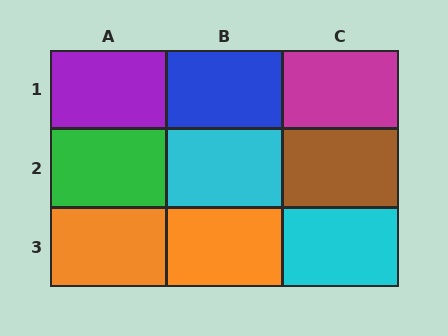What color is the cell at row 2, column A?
Green.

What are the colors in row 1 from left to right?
Purple, blue, magenta.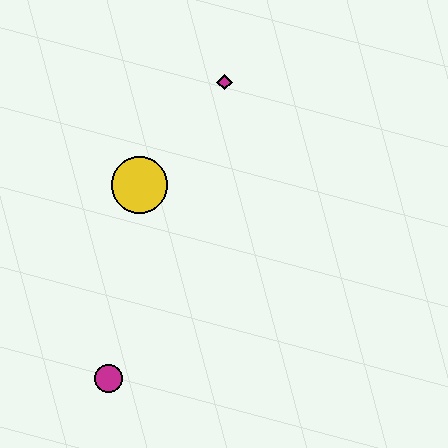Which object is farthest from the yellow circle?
The magenta circle is farthest from the yellow circle.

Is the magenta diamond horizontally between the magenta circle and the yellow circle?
No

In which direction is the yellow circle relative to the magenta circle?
The yellow circle is above the magenta circle.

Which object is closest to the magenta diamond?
The yellow circle is closest to the magenta diamond.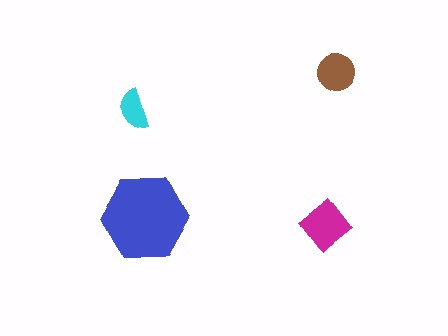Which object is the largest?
The blue hexagon.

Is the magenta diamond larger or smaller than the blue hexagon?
Smaller.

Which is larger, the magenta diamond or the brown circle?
The magenta diamond.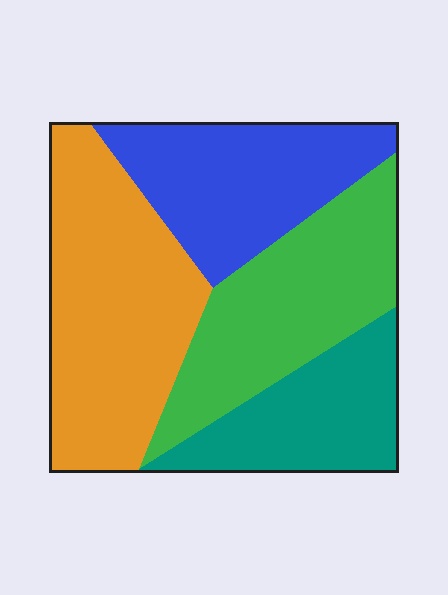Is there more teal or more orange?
Orange.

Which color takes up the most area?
Orange, at roughly 35%.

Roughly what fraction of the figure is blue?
Blue takes up about one quarter (1/4) of the figure.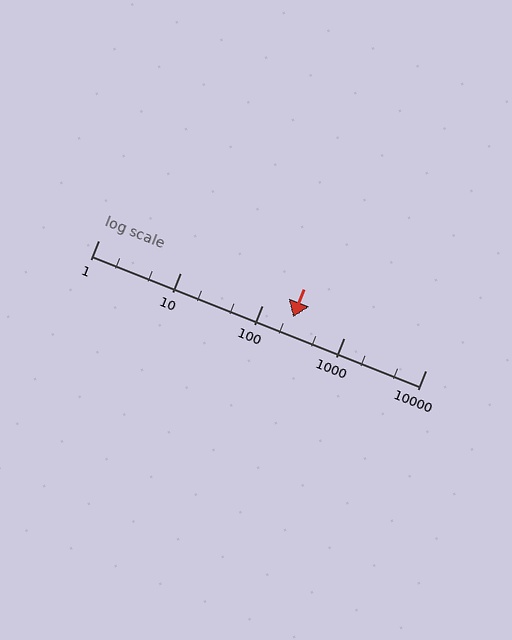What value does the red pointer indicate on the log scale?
The pointer indicates approximately 240.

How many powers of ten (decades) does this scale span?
The scale spans 4 decades, from 1 to 10000.